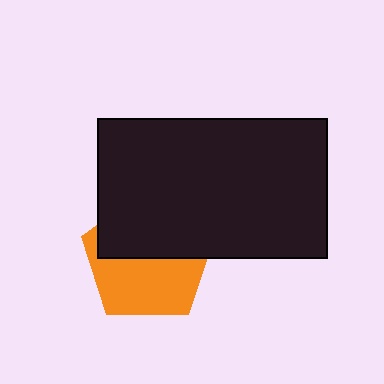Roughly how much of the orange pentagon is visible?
About half of it is visible (roughly 51%).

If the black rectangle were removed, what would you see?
You would see the complete orange pentagon.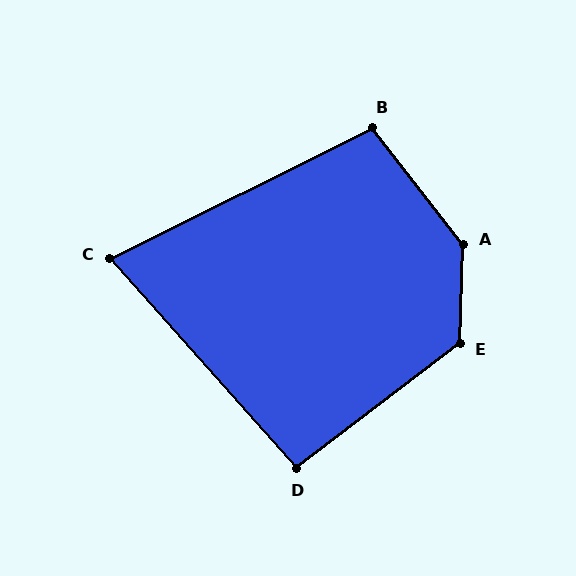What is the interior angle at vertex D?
Approximately 94 degrees (approximately right).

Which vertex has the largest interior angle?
A, at approximately 140 degrees.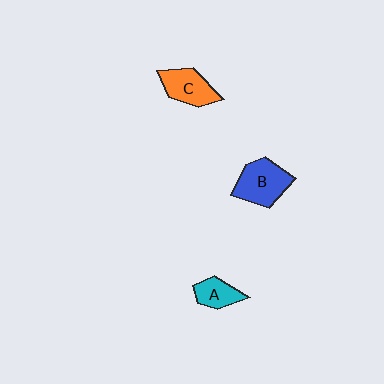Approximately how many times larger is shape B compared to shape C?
Approximately 1.2 times.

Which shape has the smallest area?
Shape A (cyan).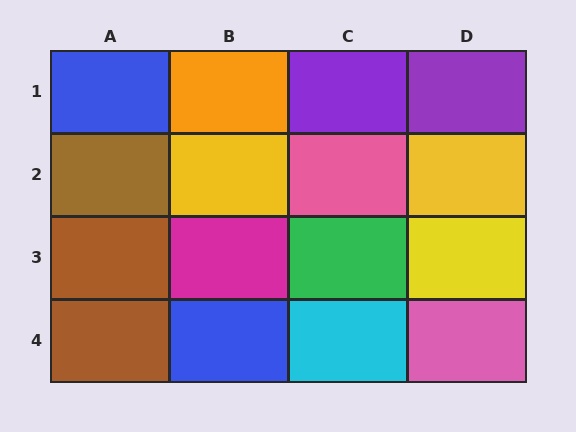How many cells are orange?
1 cell is orange.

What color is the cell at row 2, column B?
Yellow.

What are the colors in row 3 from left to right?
Brown, magenta, green, yellow.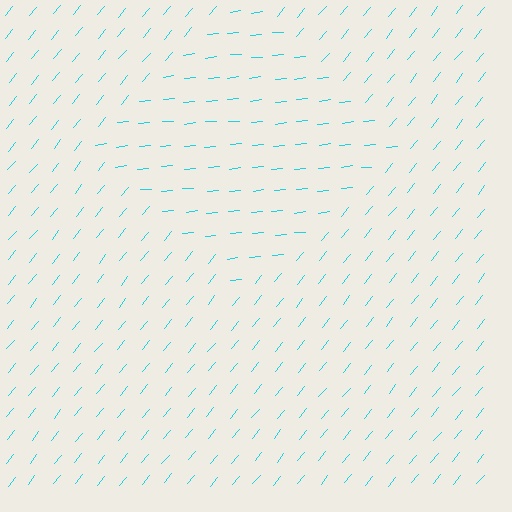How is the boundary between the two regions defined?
The boundary is defined purely by a change in line orientation (approximately 45 degrees difference). All lines are the same color and thickness.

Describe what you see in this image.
The image is filled with small cyan line segments. A diamond region in the image has lines oriented differently from the surrounding lines, creating a visible texture boundary.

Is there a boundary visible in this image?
Yes, there is a texture boundary formed by a change in line orientation.